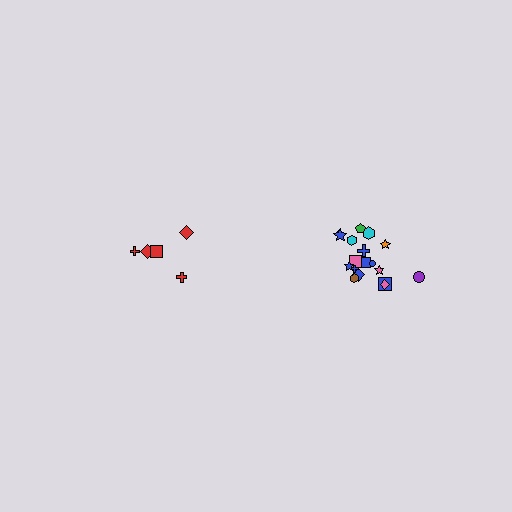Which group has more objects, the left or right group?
The right group.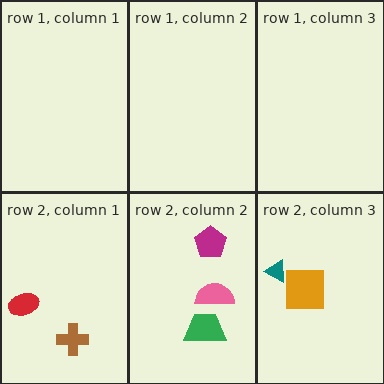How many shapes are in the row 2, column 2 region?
3.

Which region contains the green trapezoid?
The row 2, column 2 region.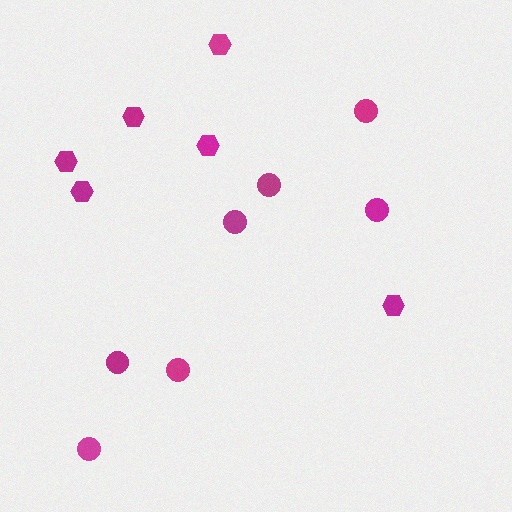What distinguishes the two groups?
There are 2 groups: one group of circles (7) and one group of hexagons (6).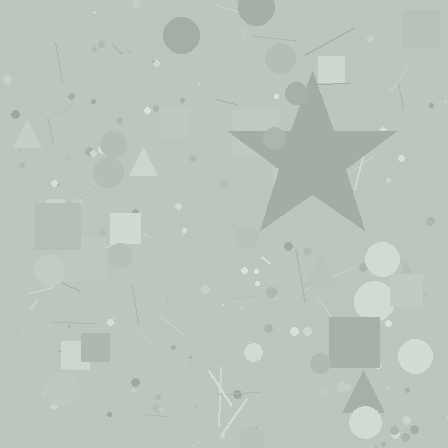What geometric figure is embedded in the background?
A star is embedded in the background.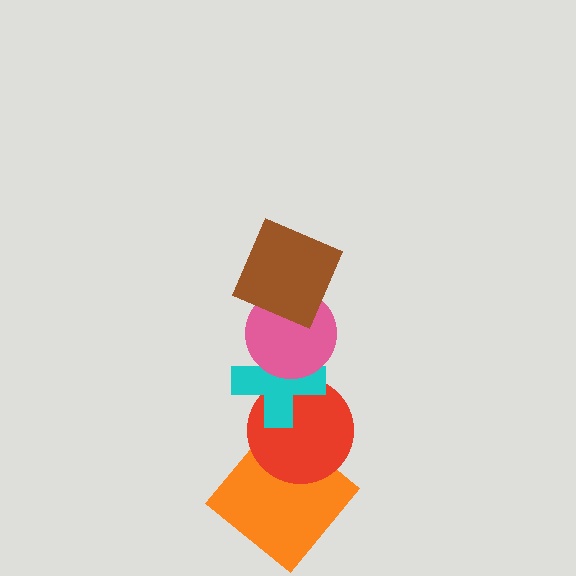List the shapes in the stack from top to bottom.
From top to bottom: the brown square, the pink circle, the cyan cross, the red circle, the orange diamond.